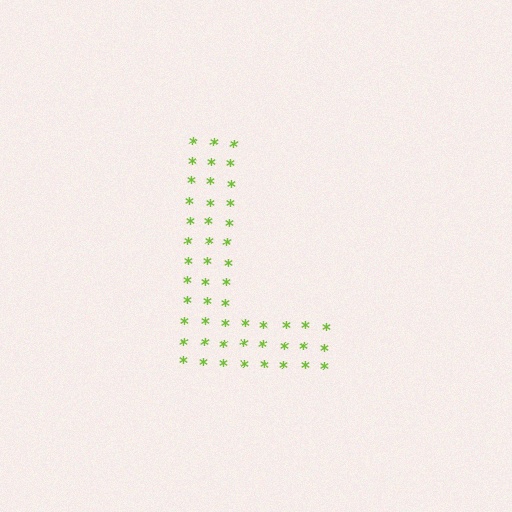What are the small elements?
The small elements are asterisks.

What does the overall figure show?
The overall figure shows the letter L.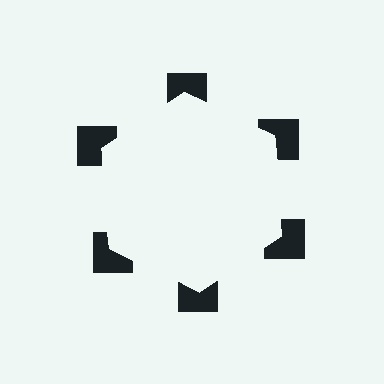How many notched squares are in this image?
There are 6 — one at each vertex of the illusory hexagon.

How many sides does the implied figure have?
6 sides.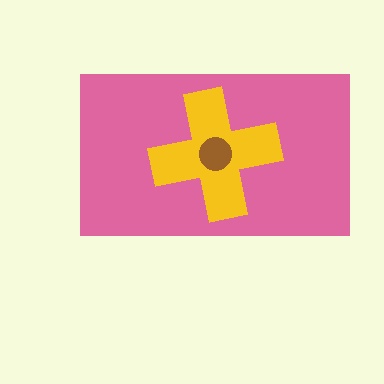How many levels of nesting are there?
3.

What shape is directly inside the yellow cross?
The brown circle.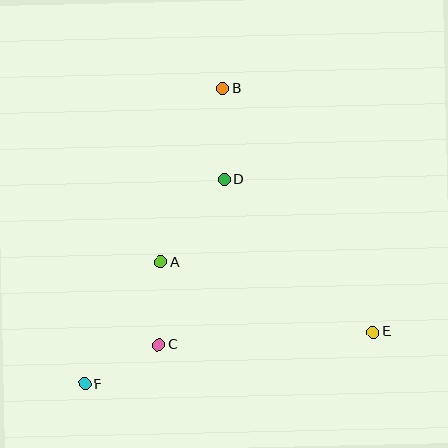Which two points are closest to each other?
Points A and C are closest to each other.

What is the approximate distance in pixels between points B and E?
The distance between B and E is approximately 287 pixels.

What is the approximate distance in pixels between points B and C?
The distance between B and C is approximately 264 pixels.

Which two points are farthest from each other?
Points B and F are farthest from each other.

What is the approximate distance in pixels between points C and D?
The distance between C and D is approximately 178 pixels.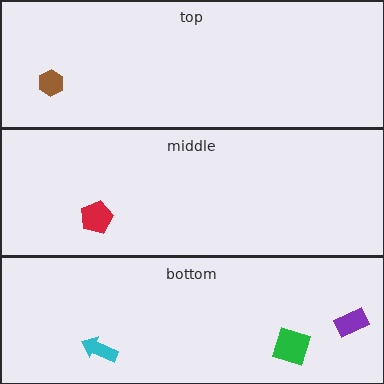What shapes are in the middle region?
The red pentagon.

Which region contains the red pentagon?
The middle region.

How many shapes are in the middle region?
1.